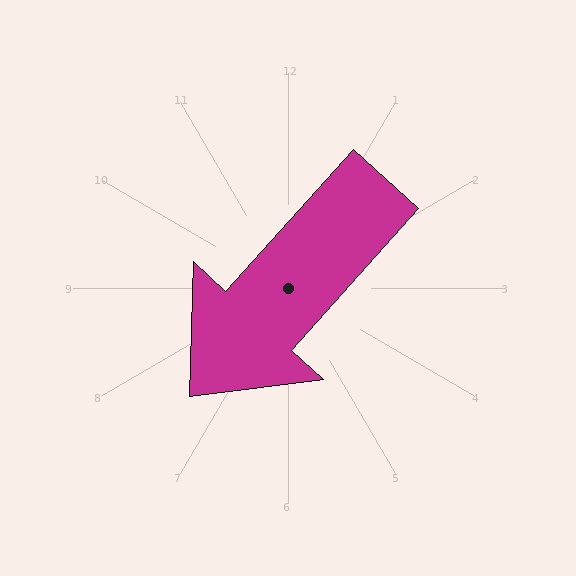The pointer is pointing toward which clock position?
Roughly 7 o'clock.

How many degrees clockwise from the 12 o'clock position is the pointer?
Approximately 222 degrees.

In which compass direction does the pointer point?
Southwest.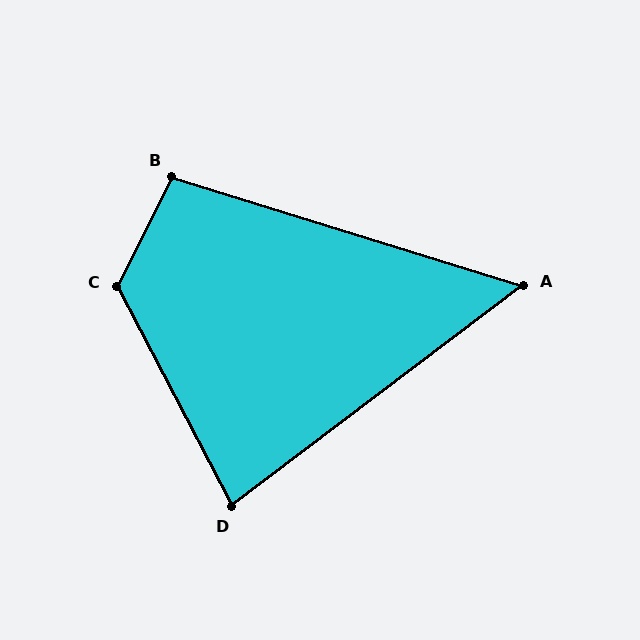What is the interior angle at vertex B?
Approximately 99 degrees (obtuse).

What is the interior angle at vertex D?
Approximately 81 degrees (acute).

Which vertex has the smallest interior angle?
A, at approximately 54 degrees.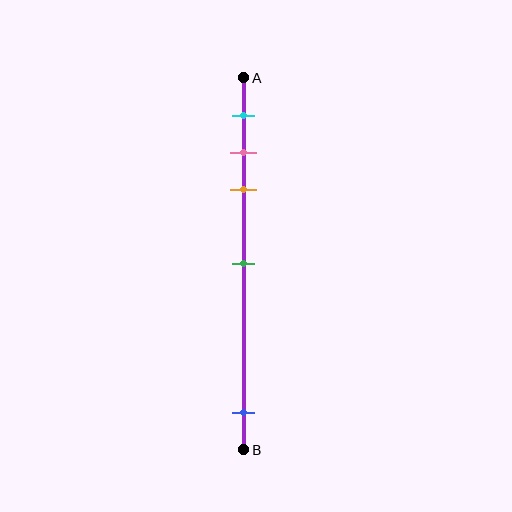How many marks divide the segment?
There are 5 marks dividing the segment.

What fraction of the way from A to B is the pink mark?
The pink mark is approximately 20% (0.2) of the way from A to B.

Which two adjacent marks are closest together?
The pink and orange marks are the closest adjacent pair.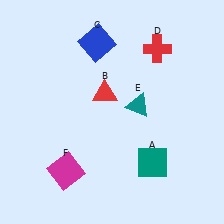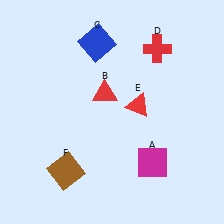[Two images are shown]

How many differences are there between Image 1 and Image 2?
There are 3 differences between the two images.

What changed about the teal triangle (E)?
In Image 1, E is teal. In Image 2, it changed to red.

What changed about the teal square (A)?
In Image 1, A is teal. In Image 2, it changed to magenta.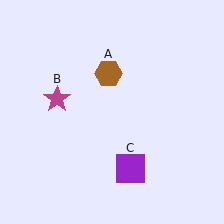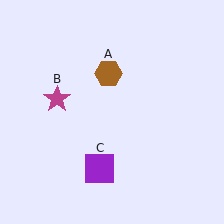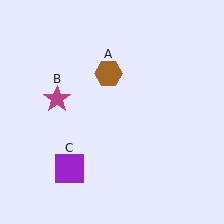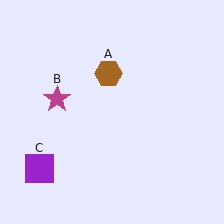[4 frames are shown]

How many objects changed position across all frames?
1 object changed position: purple square (object C).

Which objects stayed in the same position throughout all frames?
Brown hexagon (object A) and magenta star (object B) remained stationary.